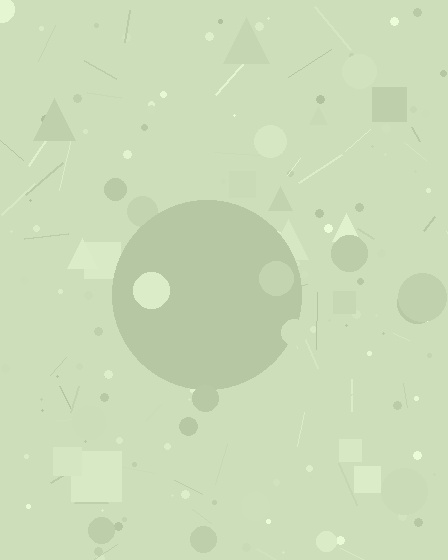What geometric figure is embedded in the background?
A circle is embedded in the background.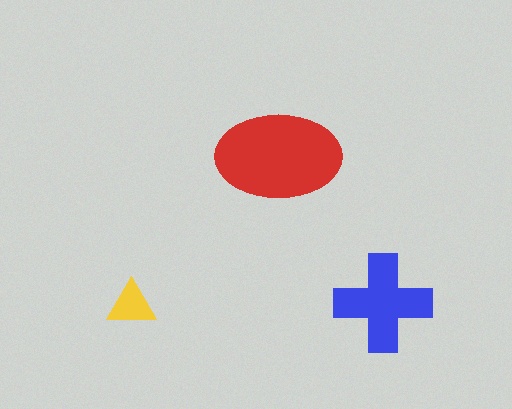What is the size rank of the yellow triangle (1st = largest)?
3rd.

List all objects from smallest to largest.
The yellow triangle, the blue cross, the red ellipse.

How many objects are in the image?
There are 3 objects in the image.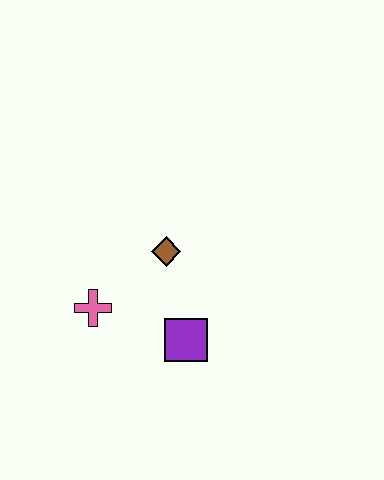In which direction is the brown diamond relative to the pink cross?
The brown diamond is to the right of the pink cross.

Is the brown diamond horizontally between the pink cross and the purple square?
Yes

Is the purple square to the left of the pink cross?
No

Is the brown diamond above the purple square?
Yes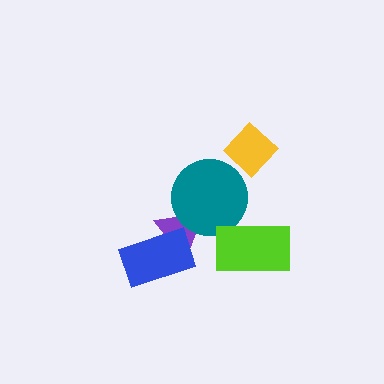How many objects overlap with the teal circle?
1 object overlaps with the teal circle.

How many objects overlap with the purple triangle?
2 objects overlap with the purple triangle.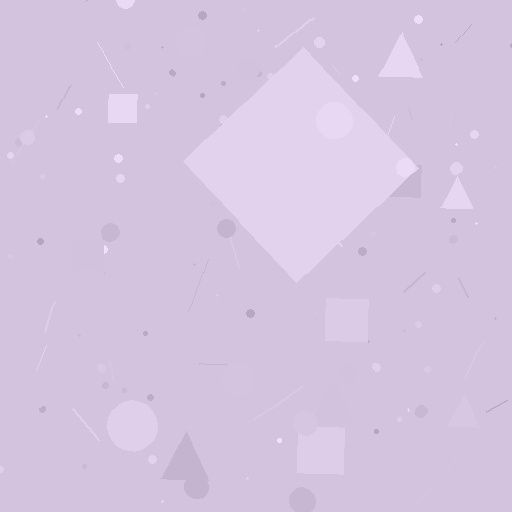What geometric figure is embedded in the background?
A diamond is embedded in the background.